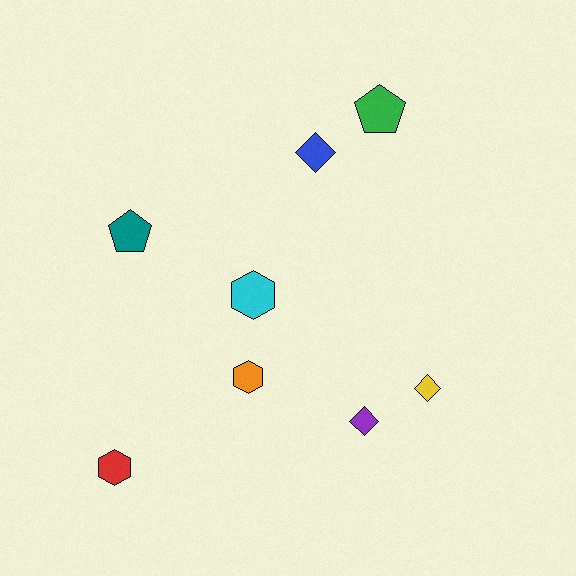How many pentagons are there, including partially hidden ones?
There are 2 pentagons.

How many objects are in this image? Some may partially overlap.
There are 8 objects.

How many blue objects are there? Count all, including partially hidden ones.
There is 1 blue object.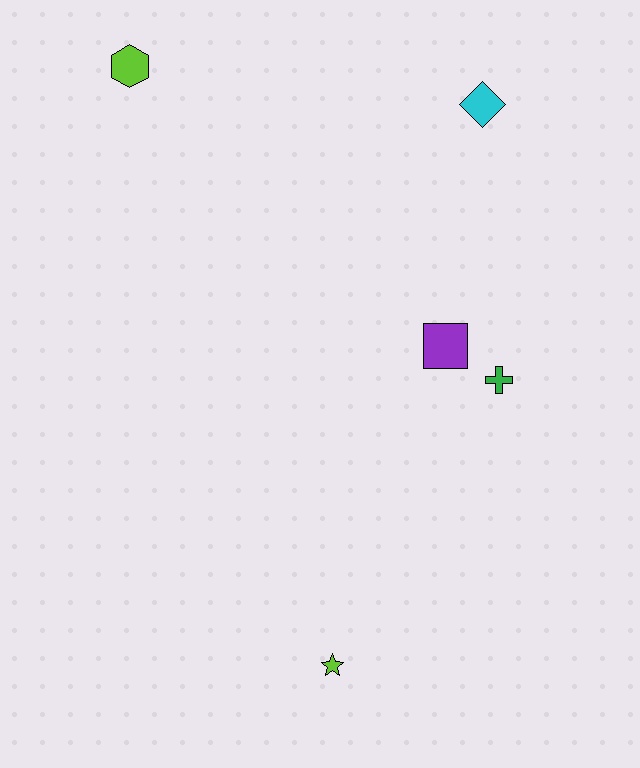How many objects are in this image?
There are 5 objects.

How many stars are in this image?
There is 1 star.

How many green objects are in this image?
There is 1 green object.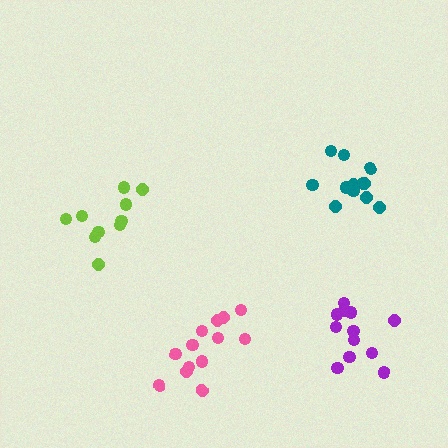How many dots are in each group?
Group 1: 12 dots, Group 2: 10 dots, Group 3: 12 dots, Group 4: 13 dots (47 total).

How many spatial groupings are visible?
There are 4 spatial groupings.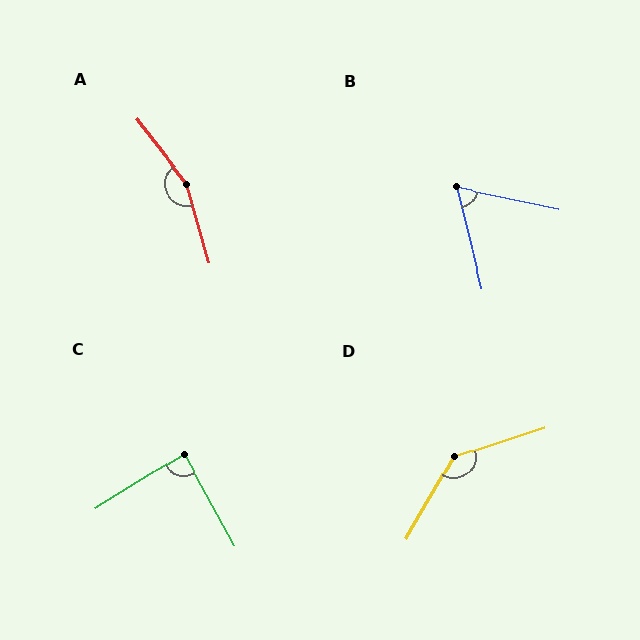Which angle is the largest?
A, at approximately 158 degrees.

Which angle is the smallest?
B, at approximately 64 degrees.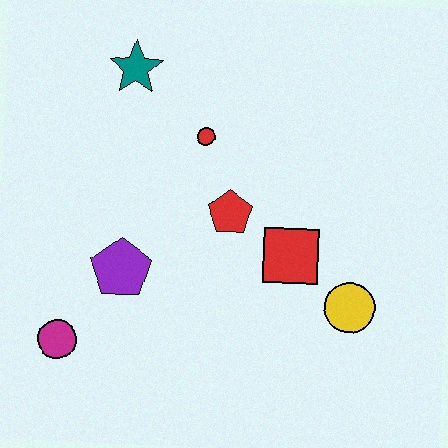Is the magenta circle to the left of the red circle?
Yes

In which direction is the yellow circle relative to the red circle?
The yellow circle is below the red circle.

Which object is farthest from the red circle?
The magenta circle is farthest from the red circle.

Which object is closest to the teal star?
The red circle is closest to the teal star.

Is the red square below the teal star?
Yes